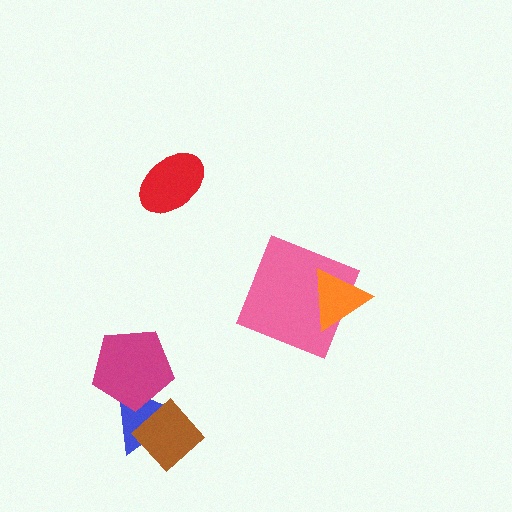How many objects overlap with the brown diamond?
1 object overlaps with the brown diamond.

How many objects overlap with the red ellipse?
0 objects overlap with the red ellipse.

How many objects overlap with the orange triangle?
1 object overlaps with the orange triangle.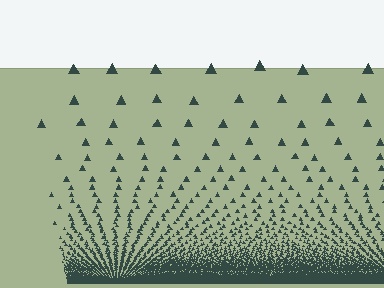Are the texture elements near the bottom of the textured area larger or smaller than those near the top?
Smaller. The gradient is inverted — elements near the bottom are smaller and denser.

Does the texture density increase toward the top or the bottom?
Density increases toward the bottom.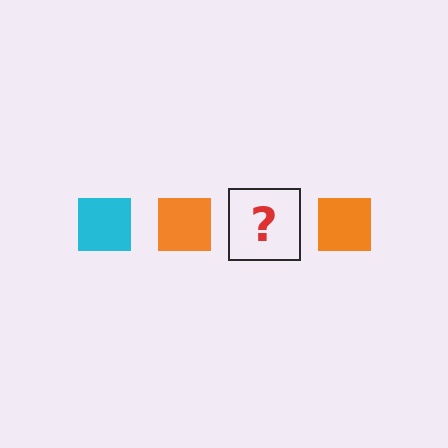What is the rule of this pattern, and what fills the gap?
The rule is that the pattern cycles through cyan, orange squares. The gap should be filled with a cyan square.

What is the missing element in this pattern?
The missing element is a cyan square.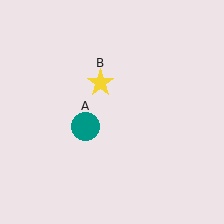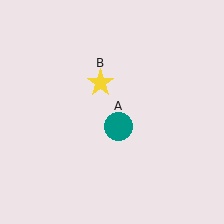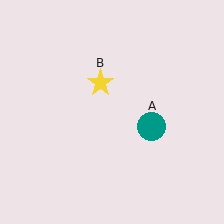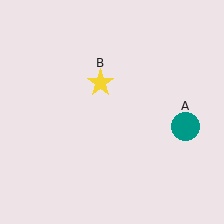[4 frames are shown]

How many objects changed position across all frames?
1 object changed position: teal circle (object A).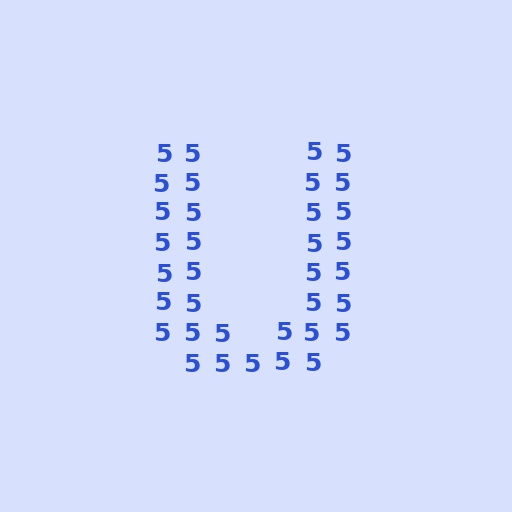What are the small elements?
The small elements are digit 5's.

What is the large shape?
The large shape is the letter U.